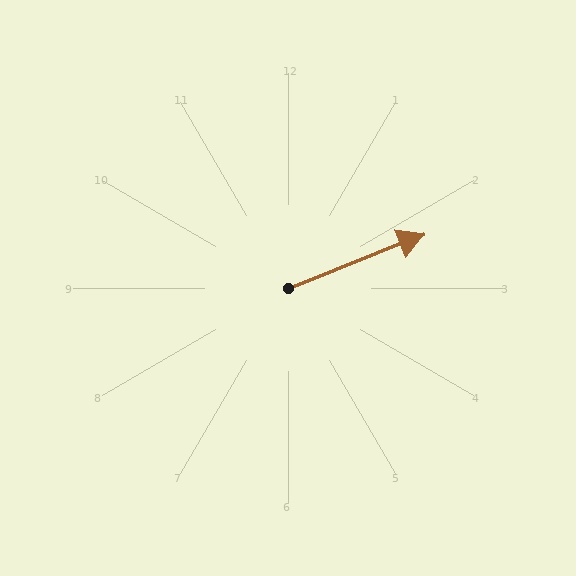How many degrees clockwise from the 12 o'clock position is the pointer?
Approximately 68 degrees.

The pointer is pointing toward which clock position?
Roughly 2 o'clock.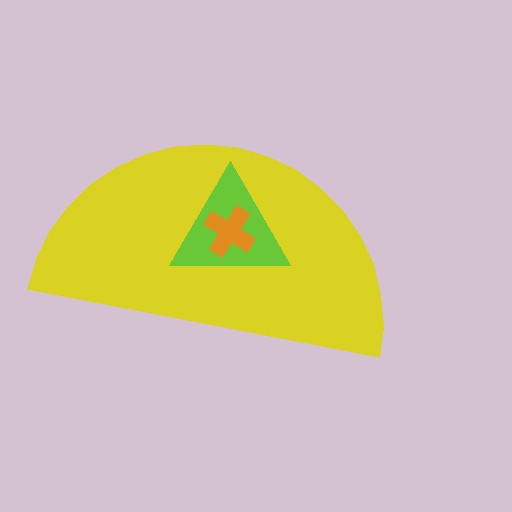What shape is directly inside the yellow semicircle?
The lime triangle.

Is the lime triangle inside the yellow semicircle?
Yes.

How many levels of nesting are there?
3.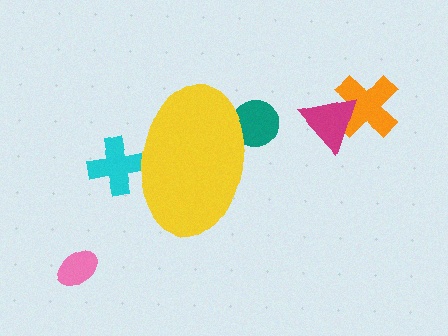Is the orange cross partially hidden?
No, the orange cross is fully visible.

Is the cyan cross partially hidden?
Yes, the cyan cross is partially hidden behind the yellow ellipse.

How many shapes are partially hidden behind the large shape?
2 shapes are partially hidden.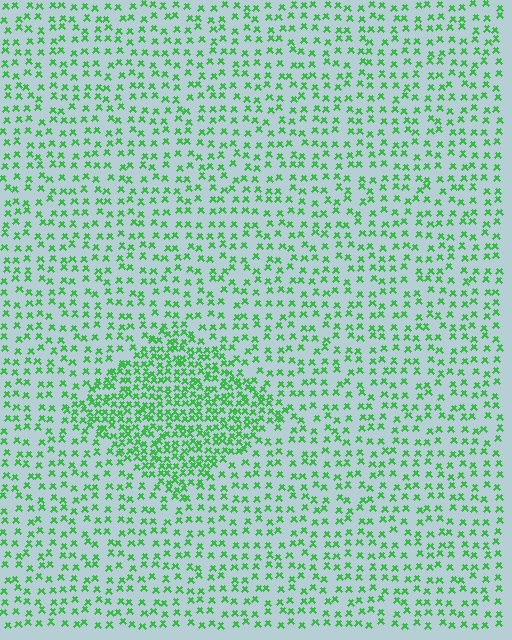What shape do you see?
I see a diamond.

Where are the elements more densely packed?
The elements are more densely packed inside the diamond boundary.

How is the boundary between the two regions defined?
The boundary is defined by a change in element density (approximately 2.1x ratio). All elements are the same color, size, and shape.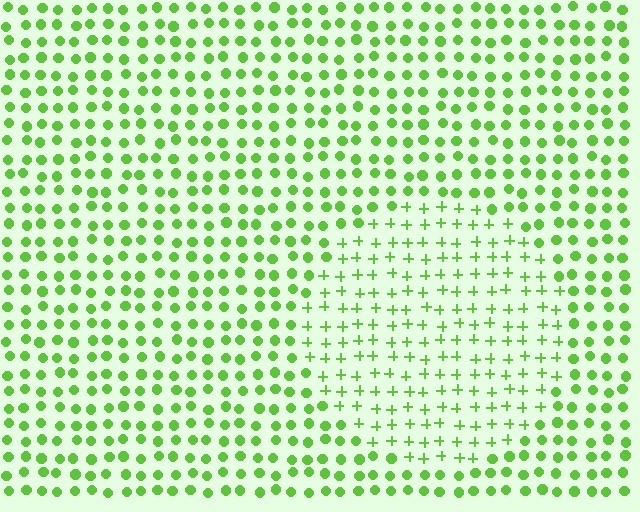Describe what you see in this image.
The image is filled with small lime elements arranged in a uniform grid. A circle-shaped region contains plus signs, while the surrounding area contains circles. The boundary is defined purely by the change in element shape.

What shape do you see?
I see a circle.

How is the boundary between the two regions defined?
The boundary is defined by a change in element shape: plus signs inside vs. circles outside. All elements share the same color and spacing.